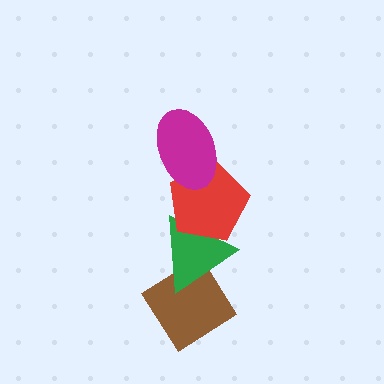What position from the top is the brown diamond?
The brown diamond is 4th from the top.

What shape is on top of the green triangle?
The red pentagon is on top of the green triangle.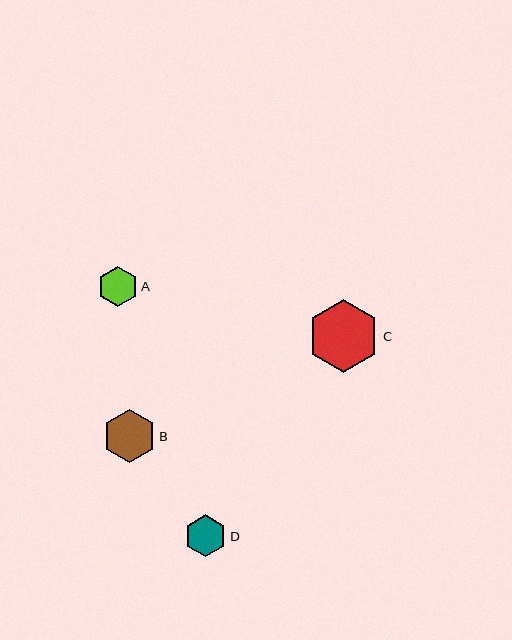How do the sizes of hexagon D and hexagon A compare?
Hexagon D and hexagon A are approximately the same size.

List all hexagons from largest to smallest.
From largest to smallest: C, B, D, A.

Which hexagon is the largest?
Hexagon C is the largest with a size of approximately 72 pixels.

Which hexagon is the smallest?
Hexagon A is the smallest with a size of approximately 40 pixels.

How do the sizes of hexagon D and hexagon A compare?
Hexagon D and hexagon A are approximately the same size.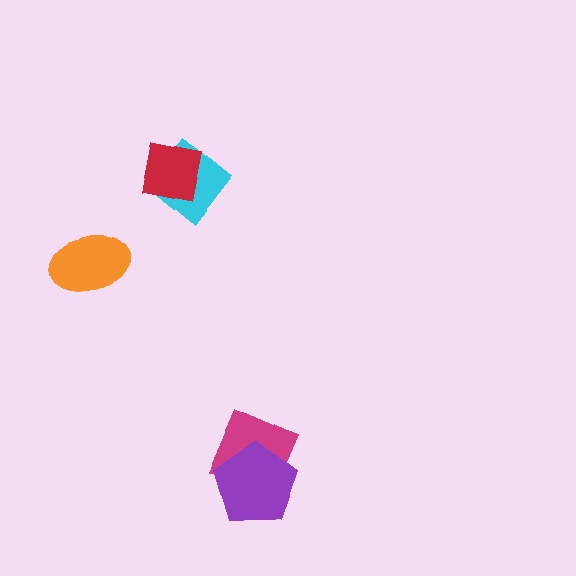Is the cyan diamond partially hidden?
Yes, it is partially covered by another shape.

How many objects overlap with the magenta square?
1 object overlaps with the magenta square.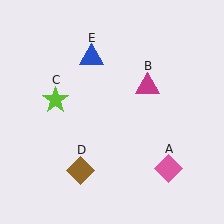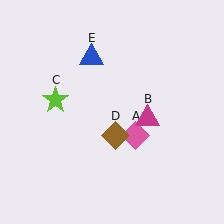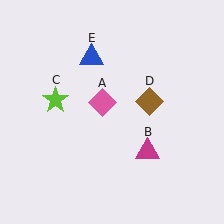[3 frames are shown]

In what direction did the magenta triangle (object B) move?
The magenta triangle (object B) moved down.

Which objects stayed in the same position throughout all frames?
Lime star (object C) and blue triangle (object E) remained stationary.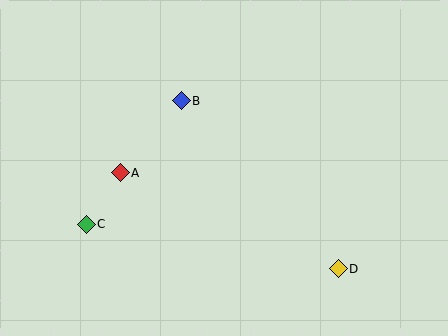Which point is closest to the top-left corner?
Point B is closest to the top-left corner.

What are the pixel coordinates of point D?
Point D is at (338, 269).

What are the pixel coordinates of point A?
Point A is at (120, 173).